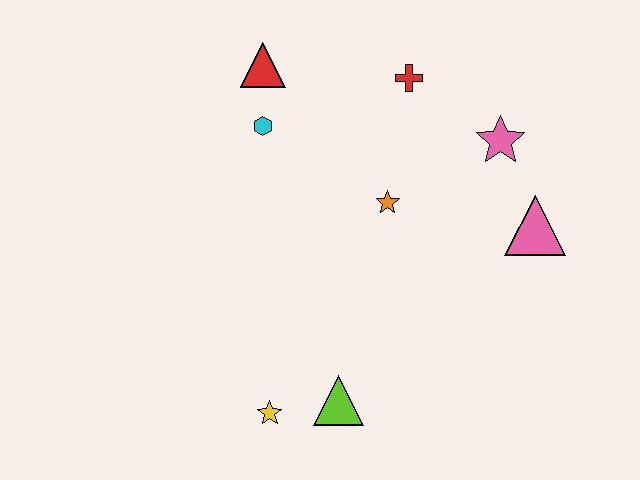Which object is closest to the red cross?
The pink star is closest to the red cross.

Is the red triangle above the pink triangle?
Yes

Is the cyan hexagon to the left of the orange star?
Yes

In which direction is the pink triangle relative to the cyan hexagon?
The pink triangle is to the right of the cyan hexagon.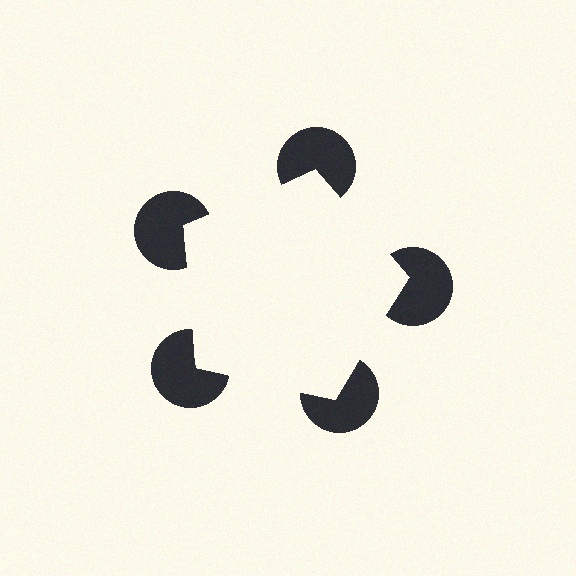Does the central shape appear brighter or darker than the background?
It typically appears slightly brighter than the background, even though no actual brightness change is drawn.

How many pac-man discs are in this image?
There are 5 — one at each vertex of the illusory pentagon.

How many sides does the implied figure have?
5 sides.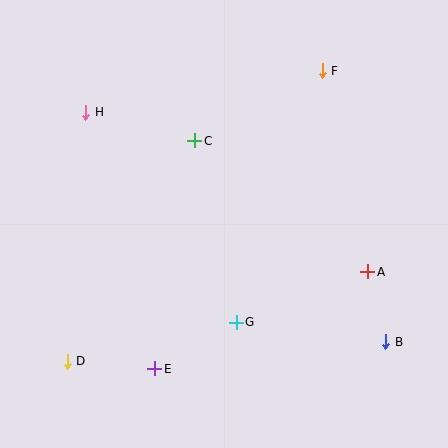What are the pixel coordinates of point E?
Point E is at (155, 369).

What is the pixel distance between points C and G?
The distance between C and G is 186 pixels.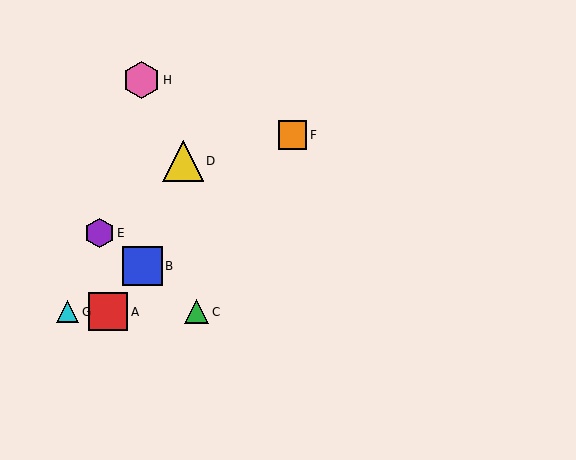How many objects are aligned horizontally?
3 objects (A, C, G) are aligned horizontally.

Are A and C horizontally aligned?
Yes, both are at y≈312.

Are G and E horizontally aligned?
No, G is at y≈312 and E is at y≈233.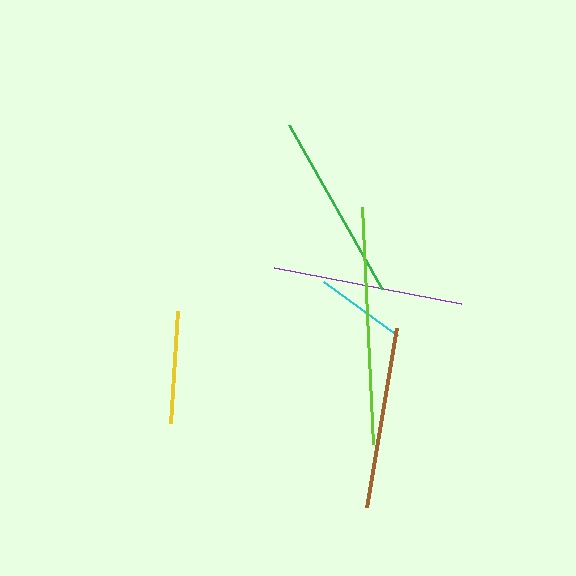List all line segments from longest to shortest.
From longest to shortest: lime, purple, green, brown, yellow, cyan.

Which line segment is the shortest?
The cyan line is the shortest at approximately 91 pixels.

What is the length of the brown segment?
The brown segment is approximately 181 pixels long.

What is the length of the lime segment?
The lime segment is approximately 238 pixels long.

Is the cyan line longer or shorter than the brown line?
The brown line is longer than the cyan line.